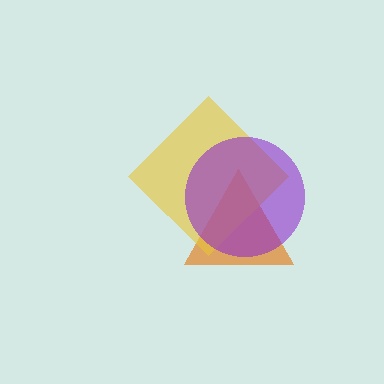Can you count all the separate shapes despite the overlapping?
Yes, there are 3 separate shapes.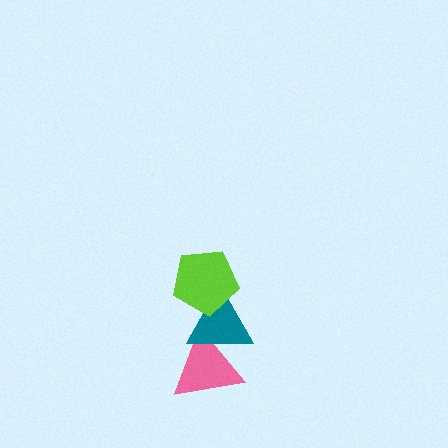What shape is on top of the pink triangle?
The teal triangle is on top of the pink triangle.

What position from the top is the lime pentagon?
The lime pentagon is 1st from the top.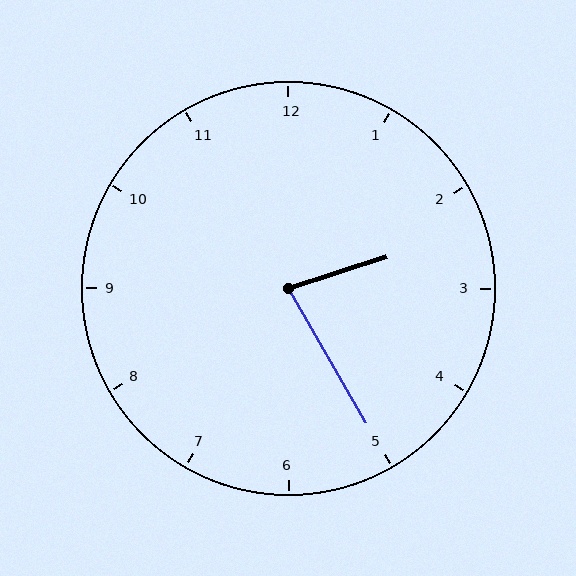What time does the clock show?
2:25.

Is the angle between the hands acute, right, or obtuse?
It is acute.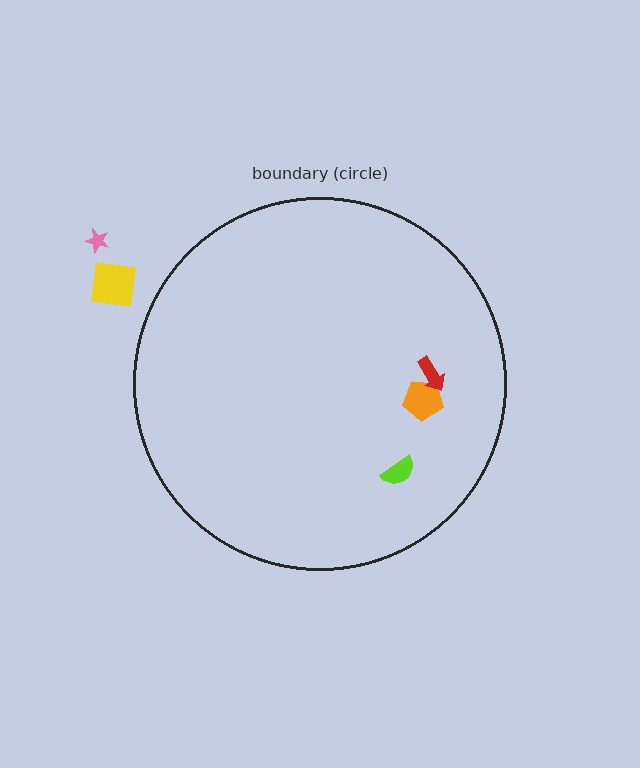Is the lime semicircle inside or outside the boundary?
Inside.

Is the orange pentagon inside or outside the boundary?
Inside.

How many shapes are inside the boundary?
3 inside, 2 outside.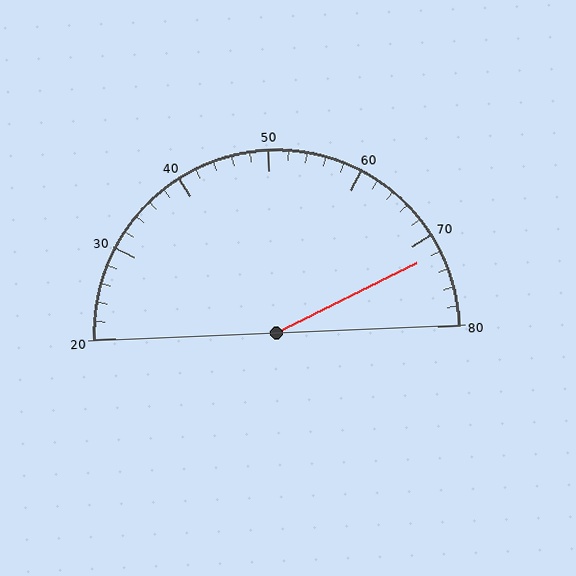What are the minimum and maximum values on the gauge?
The gauge ranges from 20 to 80.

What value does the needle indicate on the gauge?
The needle indicates approximately 72.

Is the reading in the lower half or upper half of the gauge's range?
The reading is in the upper half of the range (20 to 80).